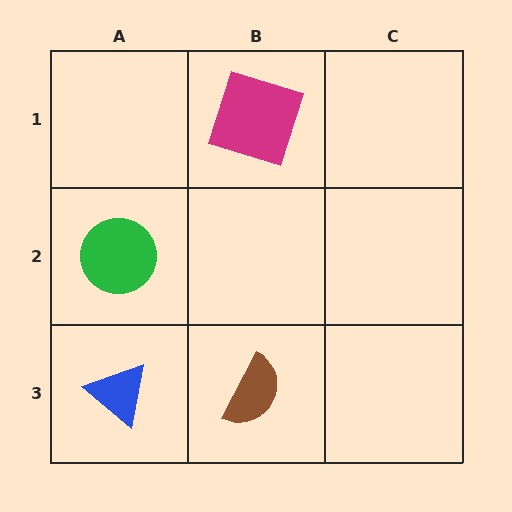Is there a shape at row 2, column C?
No, that cell is empty.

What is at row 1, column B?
A magenta square.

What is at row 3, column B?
A brown semicircle.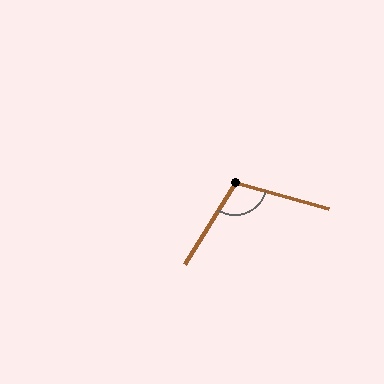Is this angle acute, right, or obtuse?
It is obtuse.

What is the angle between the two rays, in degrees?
Approximately 106 degrees.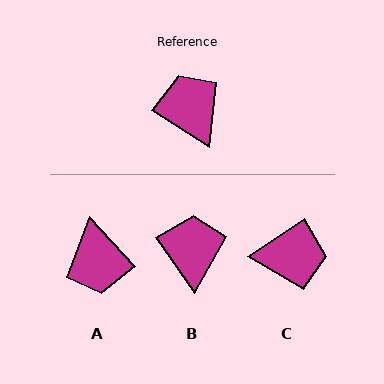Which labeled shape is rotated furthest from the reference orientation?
A, about 166 degrees away.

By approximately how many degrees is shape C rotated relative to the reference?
Approximately 114 degrees clockwise.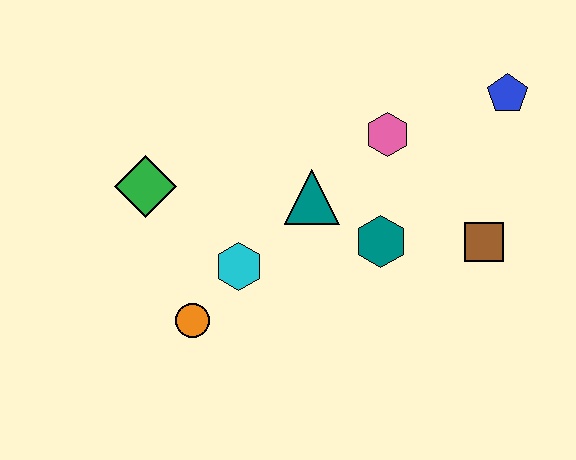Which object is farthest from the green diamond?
The blue pentagon is farthest from the green diamond.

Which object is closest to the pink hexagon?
The teal triangle is closest to the pink hexagon.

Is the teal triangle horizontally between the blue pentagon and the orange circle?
Yes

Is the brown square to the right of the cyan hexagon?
Yes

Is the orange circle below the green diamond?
Yes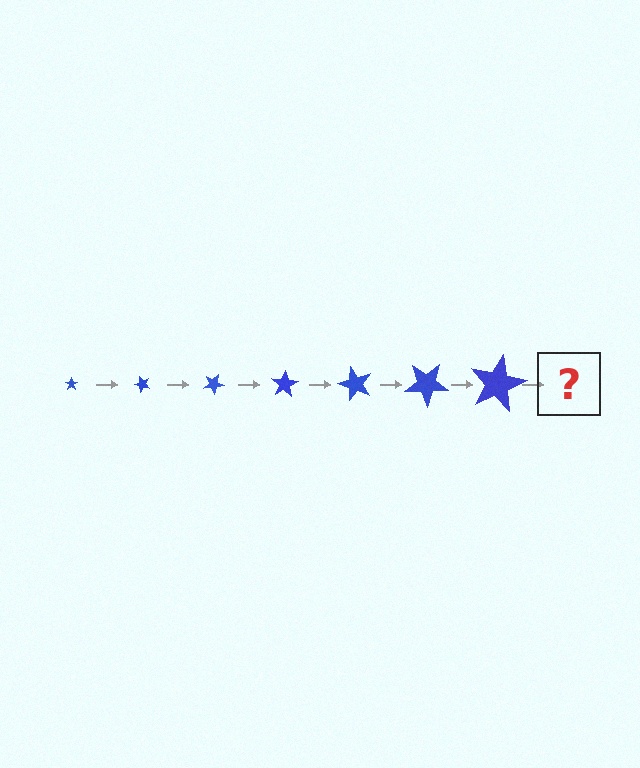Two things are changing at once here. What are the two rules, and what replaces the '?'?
The two rules are that the star grows larger each step and it rotates 50 degrees each step. The '?' should be a star, larger than the previous one and rotated 350 degrees from the start.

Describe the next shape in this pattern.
It should be a star, larger than the previous one and rotated 350 degrees from the start.